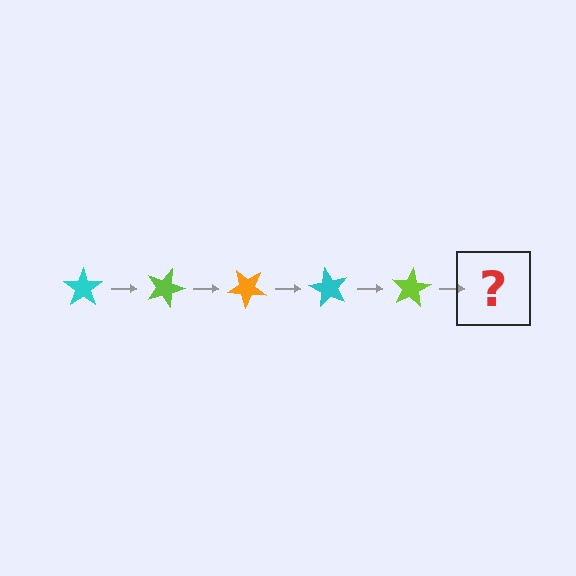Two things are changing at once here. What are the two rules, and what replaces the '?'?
The two rules are that it rotates 20 degrees each step and the color cycles through cyan, lime, and orange. The '?' should be an orange star, rotated 100 degrees from the start.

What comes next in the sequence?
The next element should be an orange star, rotated 100 degrees from the start.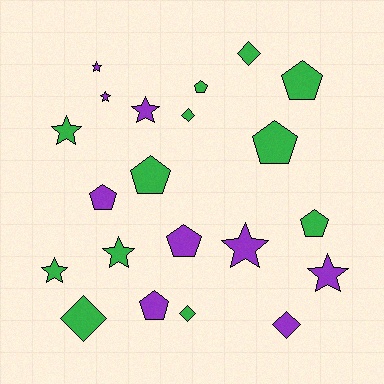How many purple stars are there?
There are 5 purple stars.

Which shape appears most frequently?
Pentagon, with 8 objects.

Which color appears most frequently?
Green, with 12 objects.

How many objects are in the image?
There are 21 objects.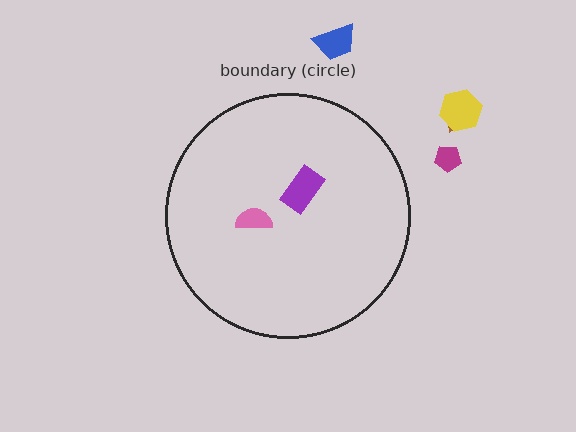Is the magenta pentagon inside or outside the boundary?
Outside.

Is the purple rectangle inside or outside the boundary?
Inside.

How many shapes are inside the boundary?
2 inside, 4 outside.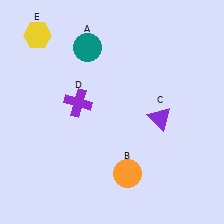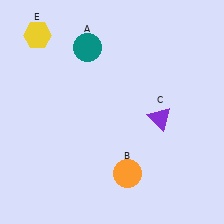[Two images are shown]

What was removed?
The purple cross (D) was removed in Image 2.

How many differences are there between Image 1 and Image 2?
There is 1 difference between the two images.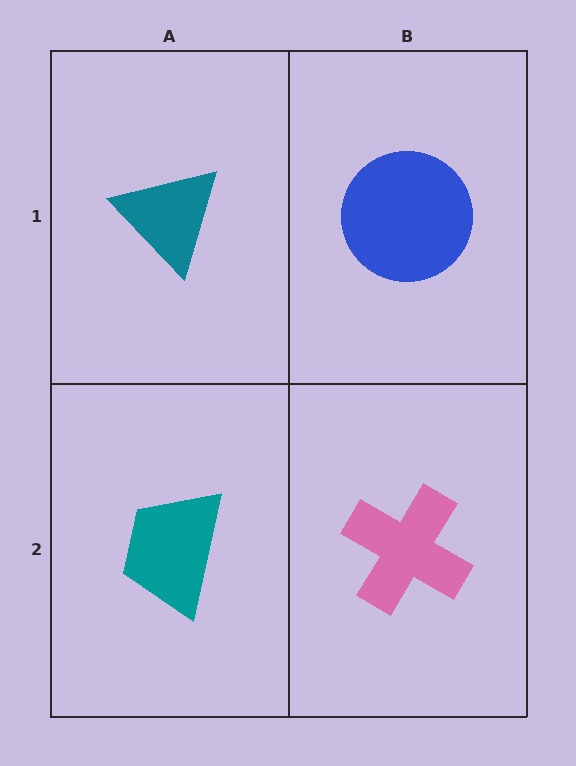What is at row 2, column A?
A teal trapezoid.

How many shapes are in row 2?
2 shapes.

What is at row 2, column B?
A pink cross.